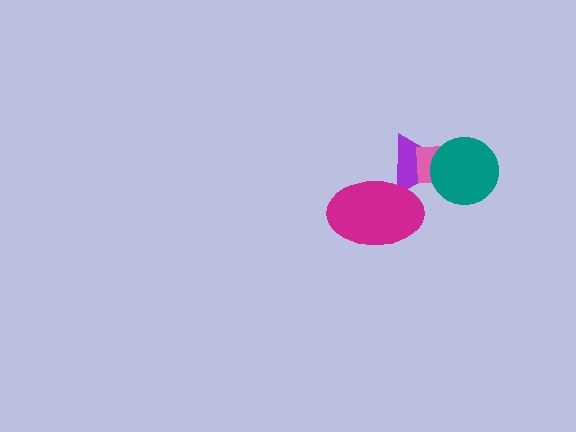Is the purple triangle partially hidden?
Yes, it is partially covered by another shape.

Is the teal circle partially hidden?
No, no other shape covers it.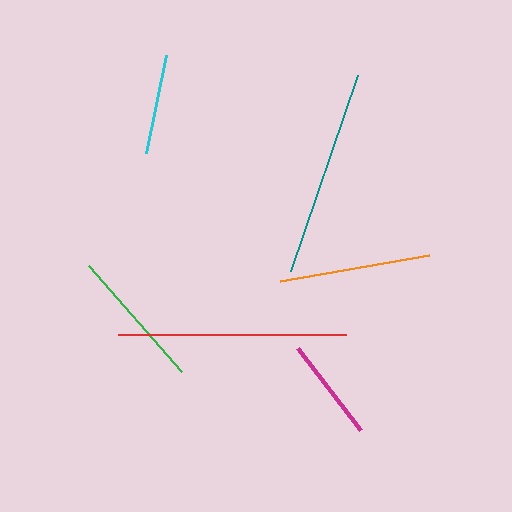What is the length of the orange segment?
The orange segment is approximately 151 pixels long.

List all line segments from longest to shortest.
From longest to shortest: red, teal, orange, green, magenta, cyan.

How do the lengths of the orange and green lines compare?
The orange and green lines are approximately the same length.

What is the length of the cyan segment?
The cyan segment is approximately 100 pixels long.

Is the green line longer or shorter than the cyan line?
The green line is longer than the cyan line.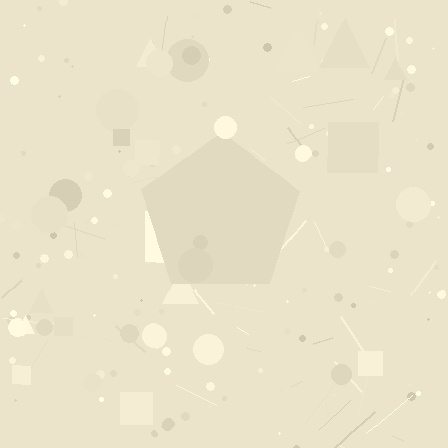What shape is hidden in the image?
A pentagon is hidden in the image.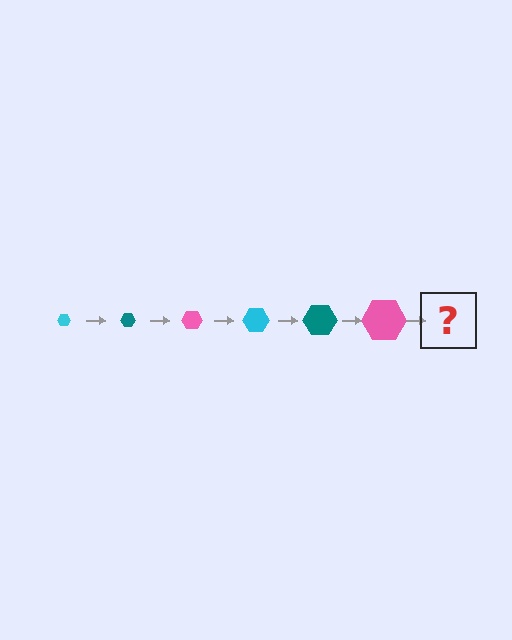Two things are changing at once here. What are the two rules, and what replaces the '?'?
The two rules are that the hexagon grows larger each step and the color cycles through cyan, teal, and pink. The '?' should be a cyan hexagon, larger than the previous one.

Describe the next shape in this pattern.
It should be a cyan hexagon, larger than the previous one.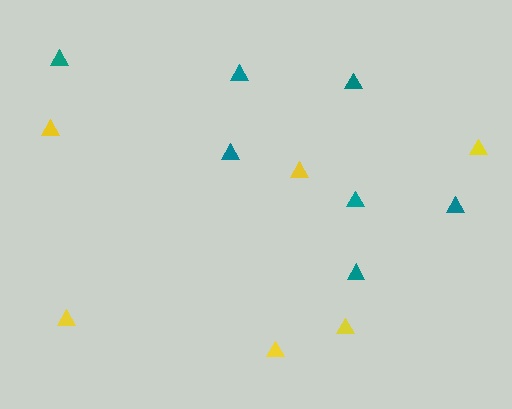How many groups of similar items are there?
There are 2 groups: one group of yellow triangles (6) and one group of teal triangles (7).